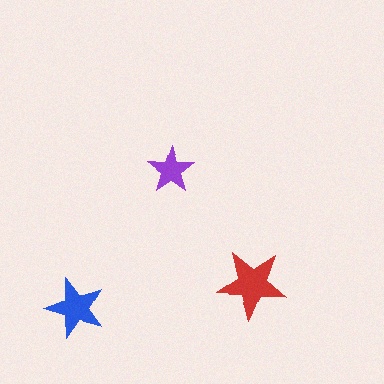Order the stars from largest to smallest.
the red one, the blue one, the purple one.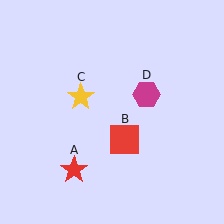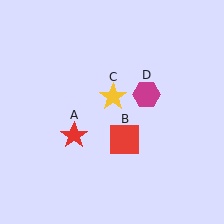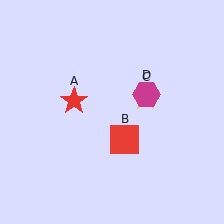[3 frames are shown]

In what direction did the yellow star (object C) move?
The yellow star (object C) moved right.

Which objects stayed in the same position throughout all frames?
Red square (object B) and magenta hexagon (object D) remained stationary.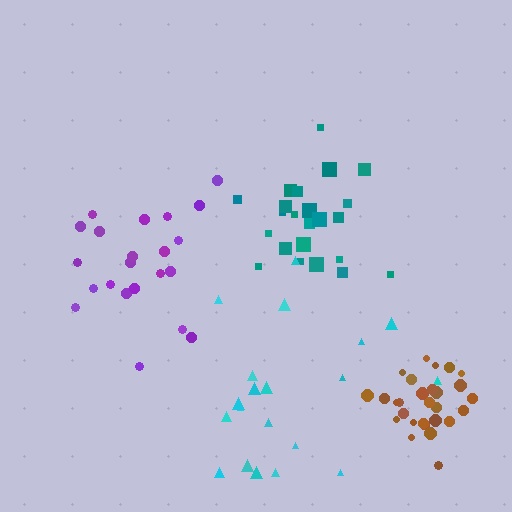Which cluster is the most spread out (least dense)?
Cyan.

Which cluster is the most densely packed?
Brown.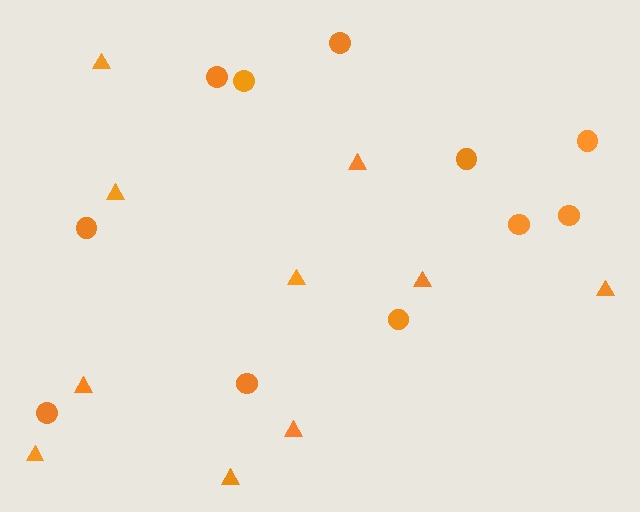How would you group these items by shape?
There are 2 groups: one group of circles (11) and one group of triangles (10).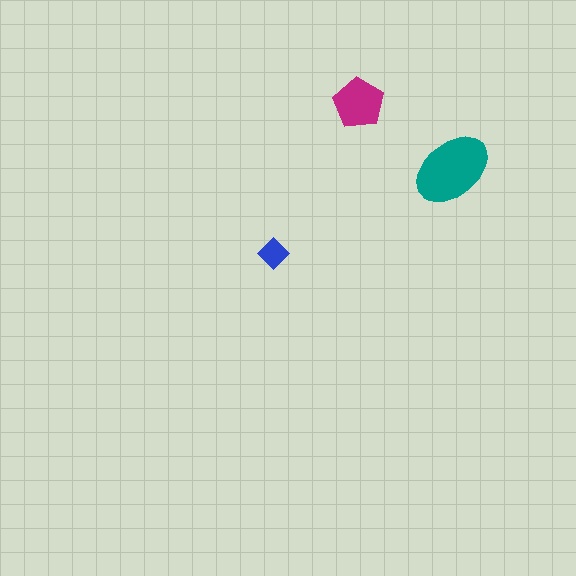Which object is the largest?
The teal ellipse.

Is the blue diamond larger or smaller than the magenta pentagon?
Smaller.